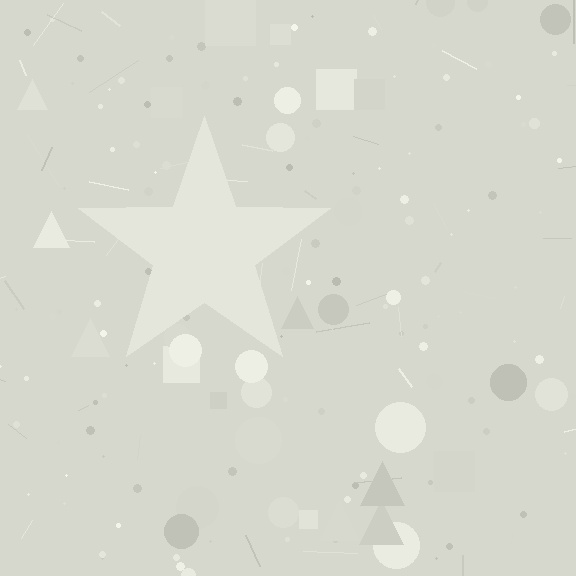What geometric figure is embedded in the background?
A star is embedded in the background.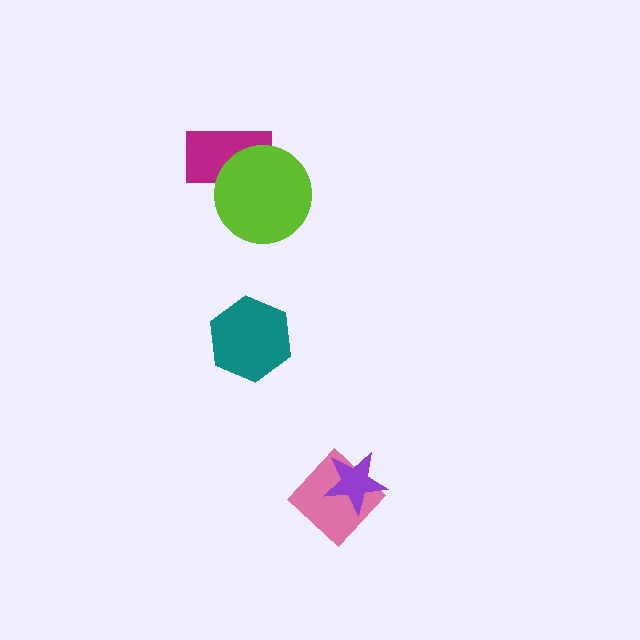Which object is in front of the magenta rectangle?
The lime circle is in front of the magenta rectangle.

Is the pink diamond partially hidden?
Yes, it is partially covered by another shape.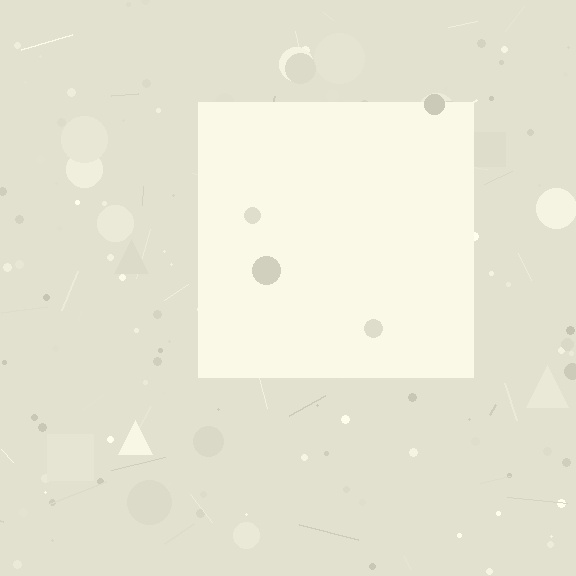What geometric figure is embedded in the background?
A square is embedded in the background.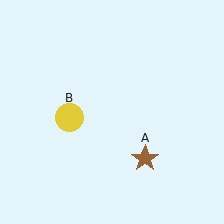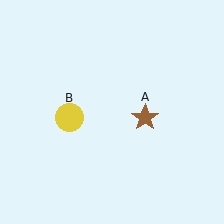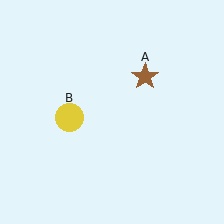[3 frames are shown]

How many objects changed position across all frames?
1 object changed position: brown star (object A).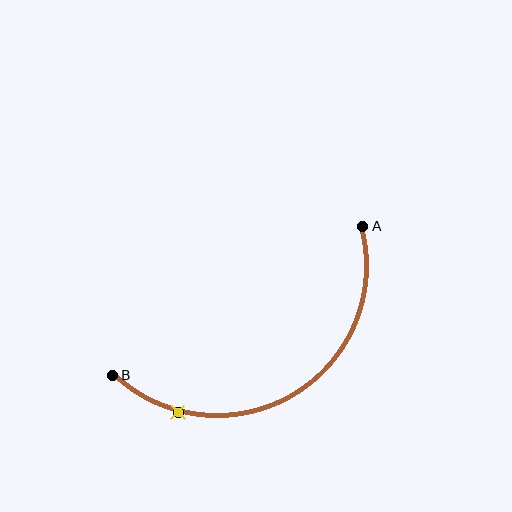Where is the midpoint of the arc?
The arc midpoint is the point on the curve farthest from the straight line joining A and B. It sits below that line.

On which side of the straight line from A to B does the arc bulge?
The arc bulges below the straight line connecting A and B.